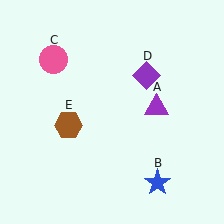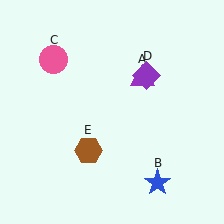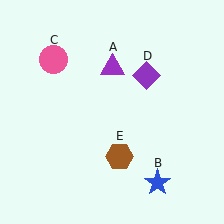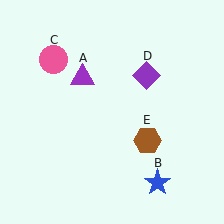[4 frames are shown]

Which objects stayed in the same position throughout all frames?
Blue star (object B) and pink circle (object C) and purple diamond (object D) remained stationary.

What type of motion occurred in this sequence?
The purple triangle (object A), brown hexagon (object E) rotated counterclockwise around the center of the scene.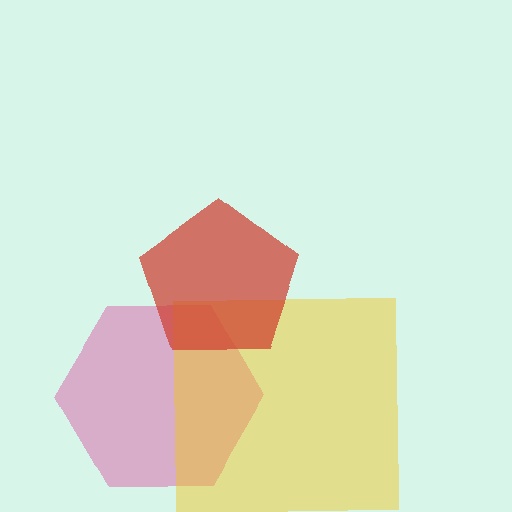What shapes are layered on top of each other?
The layered shapes are: a pink hexagon, a yellow square, a red pentagon.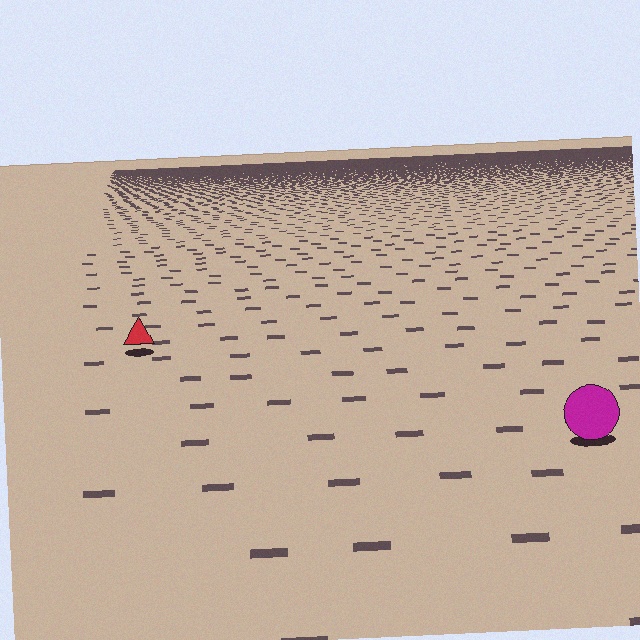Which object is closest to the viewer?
The magenta circle is closest. The texture marks near it are larger and more spread out.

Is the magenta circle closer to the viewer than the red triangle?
Yes. The magenta circle is closer — you can tell from the texture gradient: the ground texture is coarser near it.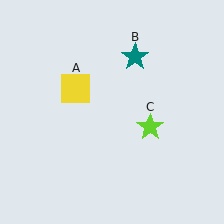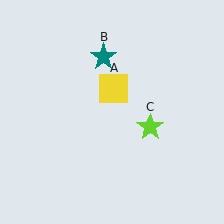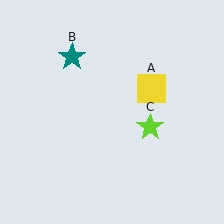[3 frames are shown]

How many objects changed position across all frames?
2 objects changed position: yellow square (object A), teal star (object B).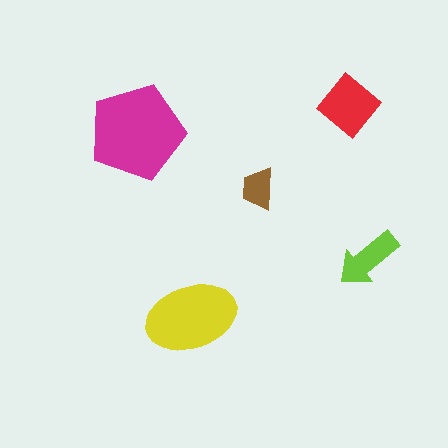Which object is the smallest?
The brown trapezoid.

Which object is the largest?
The magenta pentagon.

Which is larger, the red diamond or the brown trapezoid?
The red diamond.